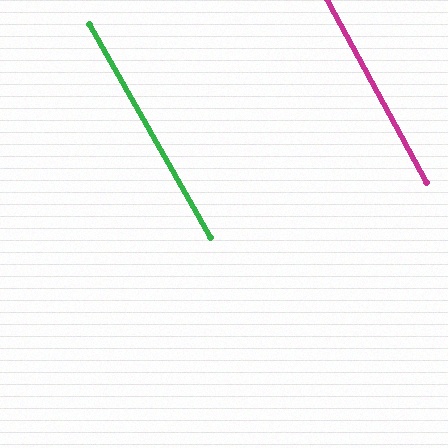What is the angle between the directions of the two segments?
Approximately 1 degree.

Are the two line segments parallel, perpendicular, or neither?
Parallel — their directions differ by only 1.1°.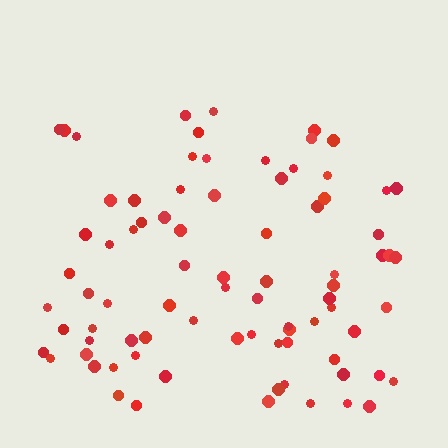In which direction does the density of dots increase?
From top to bottom, with the bottom side densest.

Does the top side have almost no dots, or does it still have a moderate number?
Still a moderate number, just noticeably fewer than the bottom.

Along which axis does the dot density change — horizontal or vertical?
Vertical.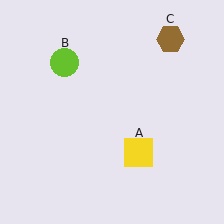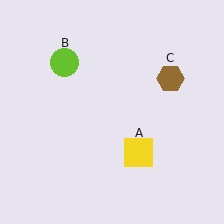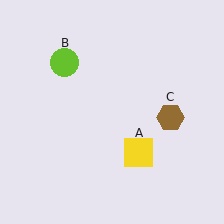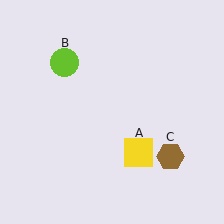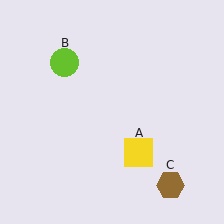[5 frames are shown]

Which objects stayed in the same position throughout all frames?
Yellow square (object A) and lime circle (object B) remained stationary.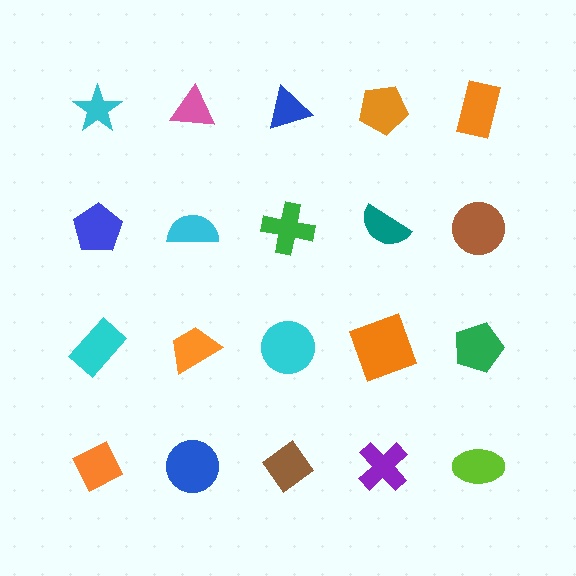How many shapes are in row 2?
5 shapes.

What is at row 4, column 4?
A purple cross.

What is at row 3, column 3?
A cyan circle.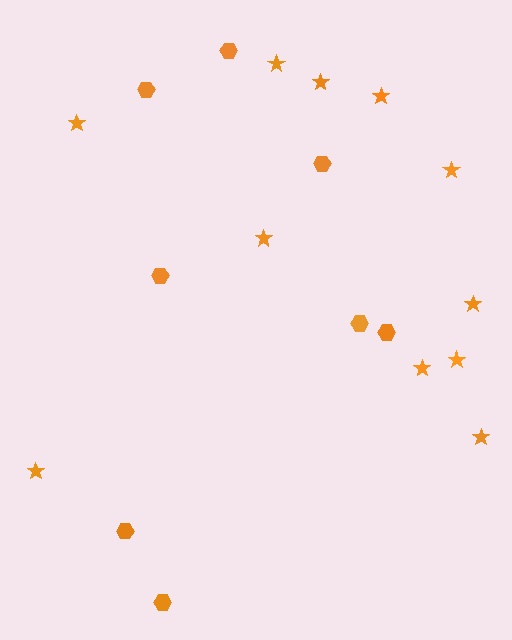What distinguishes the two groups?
There are 2 groups: one group of hexagons (8) and one group of stars (11).